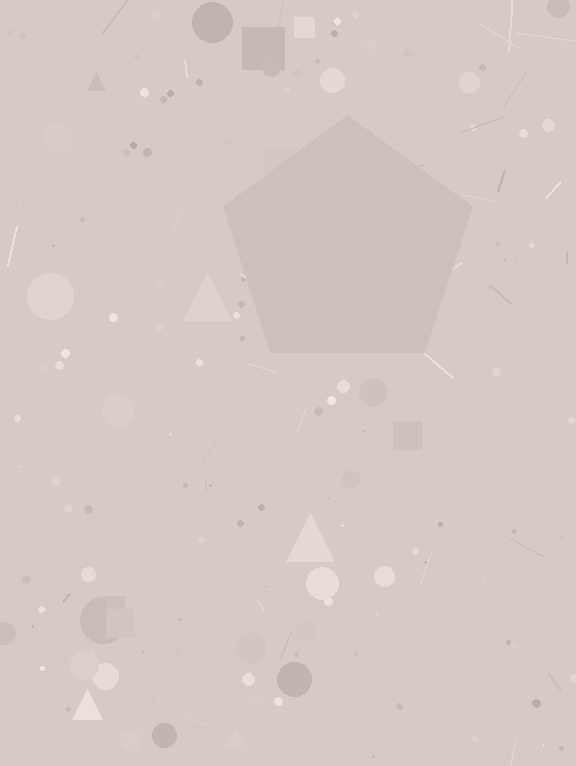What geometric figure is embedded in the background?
A pentagon is embedded in the background.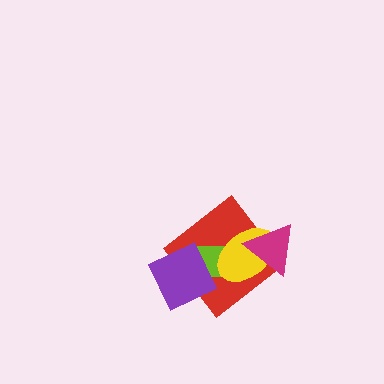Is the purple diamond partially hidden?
No, no other shape covers it.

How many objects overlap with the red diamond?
4 objects overlap with the red diamond.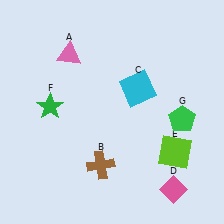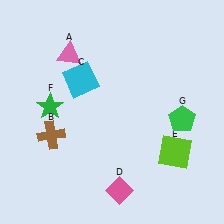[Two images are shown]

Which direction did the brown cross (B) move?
The brown cross (B) moved left.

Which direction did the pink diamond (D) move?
The pink diamond (D) moved left.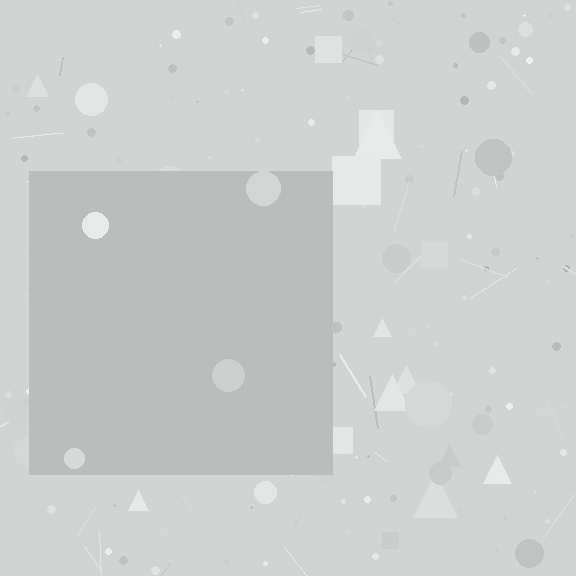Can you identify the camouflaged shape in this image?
The camouflaged shape is a square.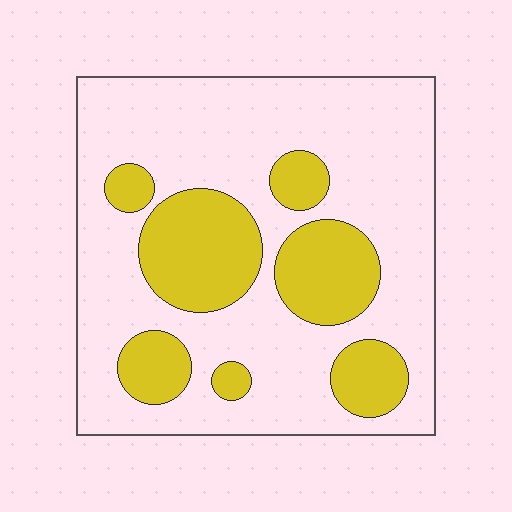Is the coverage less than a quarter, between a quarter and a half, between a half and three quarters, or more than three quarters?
Between a quarter and a half.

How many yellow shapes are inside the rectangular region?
7.